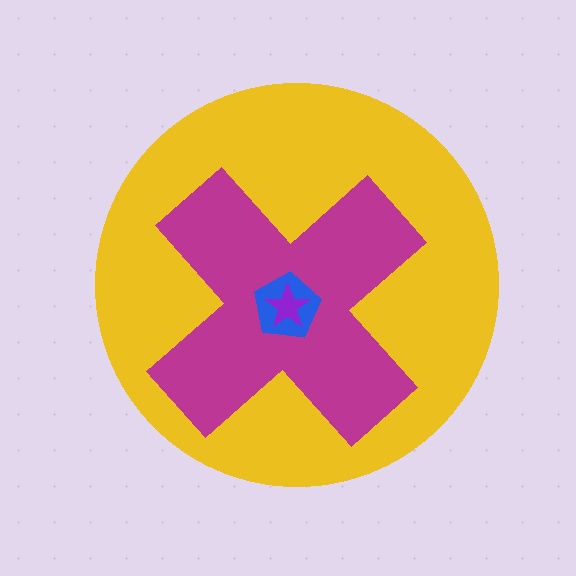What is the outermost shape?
The yellow circle.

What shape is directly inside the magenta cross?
The blue pentagon.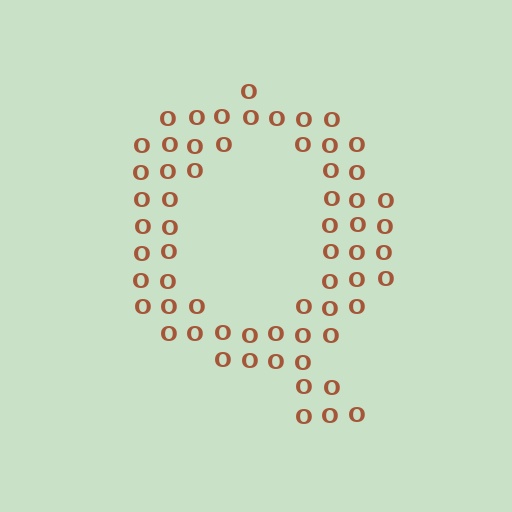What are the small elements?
The small elements are letter O's.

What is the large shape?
The large shape is the letter Q.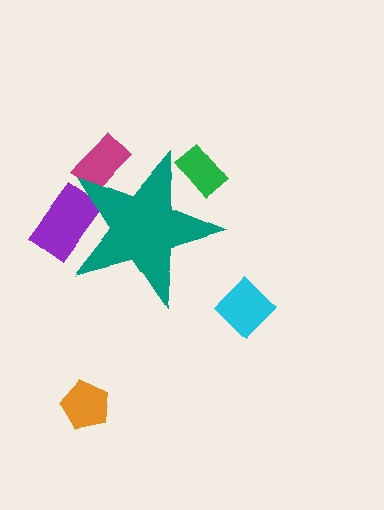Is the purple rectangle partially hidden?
Yes, the purple rectangle is partially hidden behind the teal star.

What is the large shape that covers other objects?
A teal star.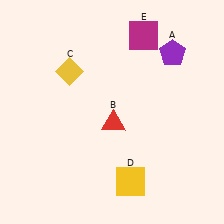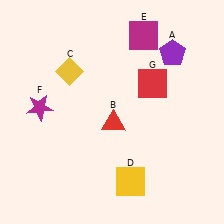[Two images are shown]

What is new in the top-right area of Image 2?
A red square (G) was added in the top-right area of Image 2.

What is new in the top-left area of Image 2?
A magenta star (F) was added in the top-left area of Image 2.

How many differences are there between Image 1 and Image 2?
There are 2 differences between the two images.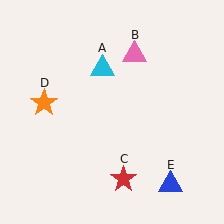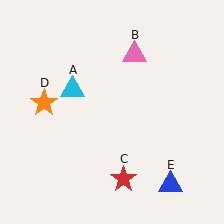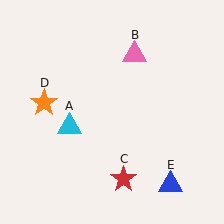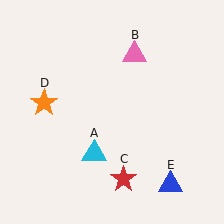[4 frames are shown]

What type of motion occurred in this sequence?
The cyan triangle (object A) rotated counterclockwise around the center of the scene.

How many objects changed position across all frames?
1 object changed position: cyan triangle (object A).